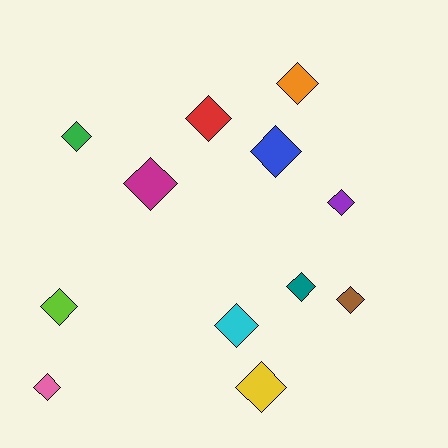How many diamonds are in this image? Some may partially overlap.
There are 12 diamonds.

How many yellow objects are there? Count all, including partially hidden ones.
There is 1 yellow object.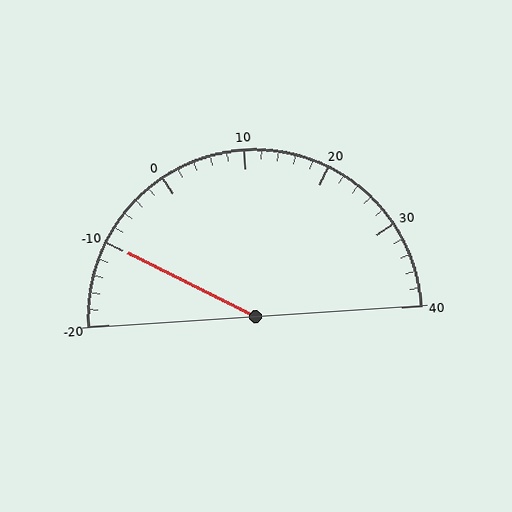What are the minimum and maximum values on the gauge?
The gauge ranges from -20 to 40.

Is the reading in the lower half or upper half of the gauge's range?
The reading is in the lower half of the range (-20 to 40).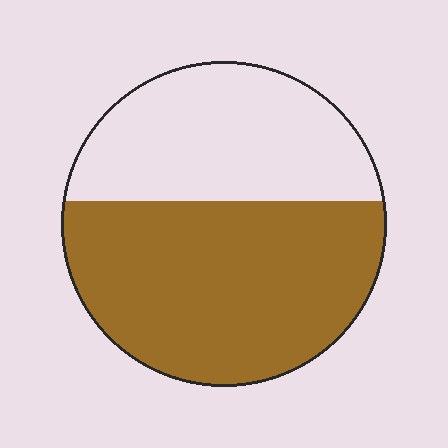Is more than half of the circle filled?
Yes.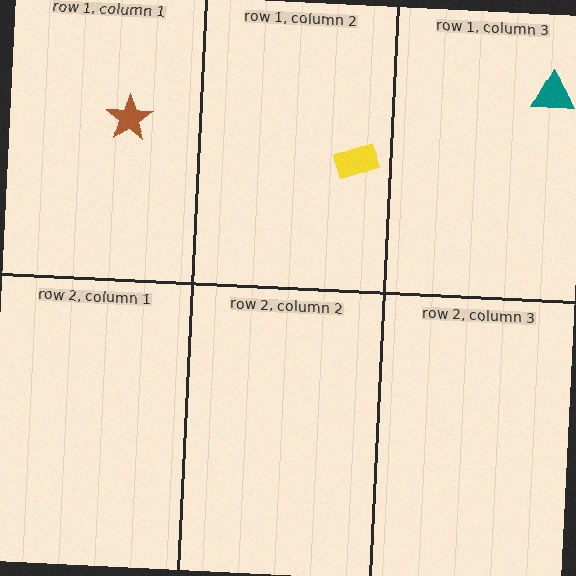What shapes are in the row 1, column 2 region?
The yellow rectangle.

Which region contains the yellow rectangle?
The row 1, column 2 region.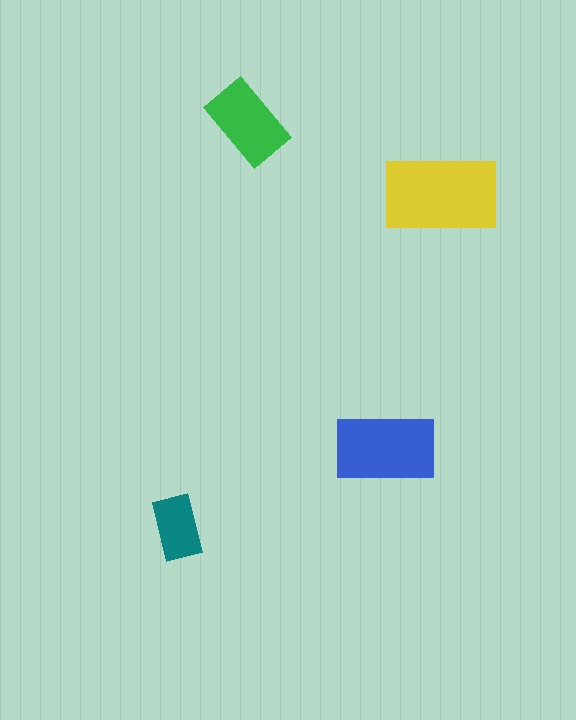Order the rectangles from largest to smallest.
the yellow one, the blue one, the green one, the teal one.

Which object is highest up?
The green rectangle is topmost.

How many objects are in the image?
There are 4 objects in the image.